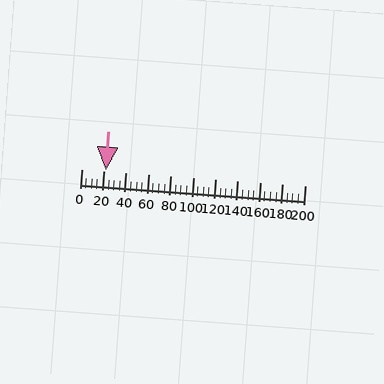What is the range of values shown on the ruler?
The ruler shows values from 0 to 200.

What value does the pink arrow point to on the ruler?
The pink arrow points to approximately 22.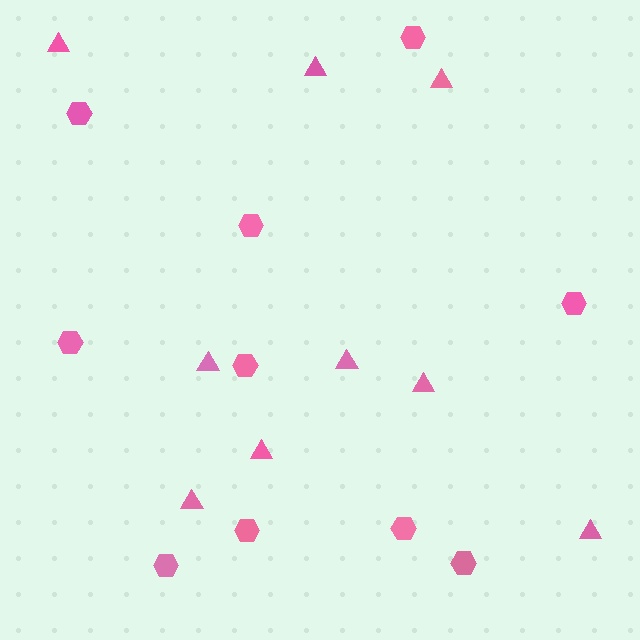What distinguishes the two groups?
There are 2 groups: one group of triangles (9) and one group of hexagons (10).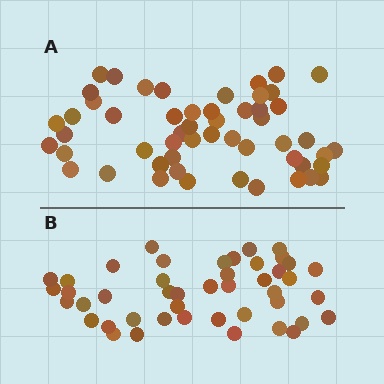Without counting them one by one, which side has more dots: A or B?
Region A (the top region) has more dots.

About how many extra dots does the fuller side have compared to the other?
Region A has roughly 8 or so more dots than region B.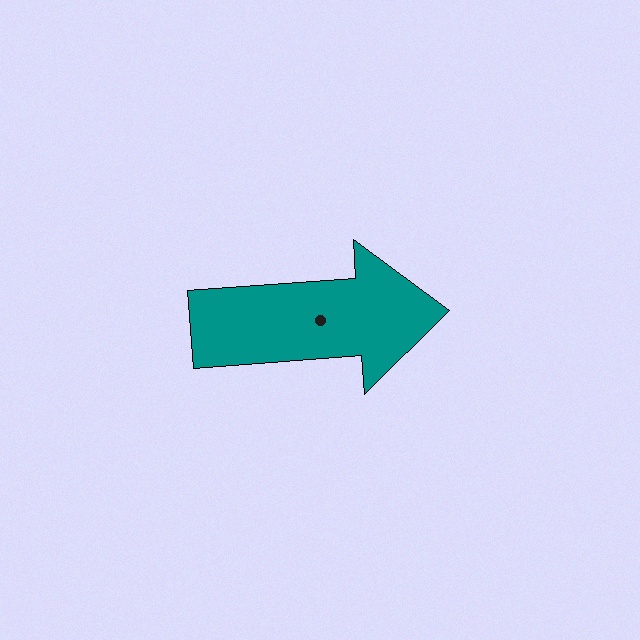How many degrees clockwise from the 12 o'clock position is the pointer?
Approximately 86 degrees.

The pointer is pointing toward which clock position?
Roughly 3 o'clock.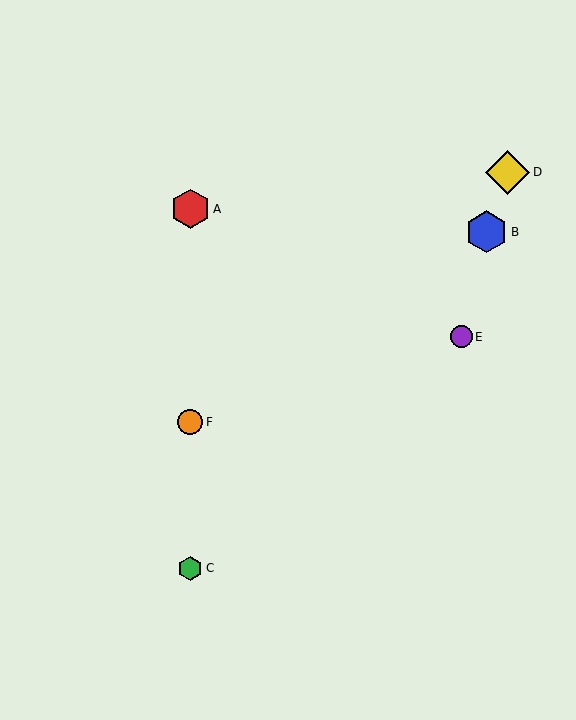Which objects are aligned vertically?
Objects A, C, F are aligned vertically.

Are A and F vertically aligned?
Yes, both are at x≈190.